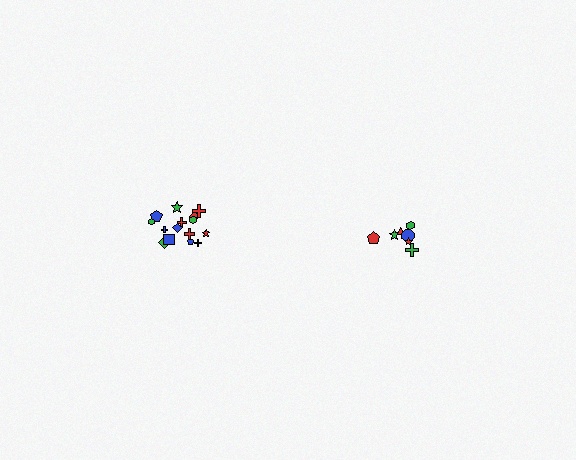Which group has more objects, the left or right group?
The left group.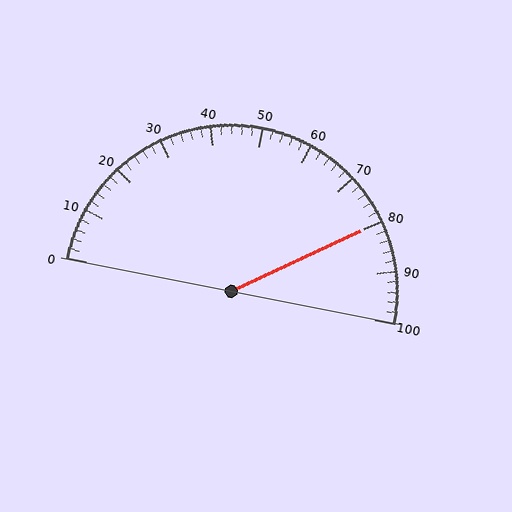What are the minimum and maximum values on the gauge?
The gauge ranges from 0 to 100.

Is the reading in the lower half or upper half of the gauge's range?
The reading is in the upper half of the range (0 to 100).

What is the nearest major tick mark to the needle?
The nearest major tick mark is 80.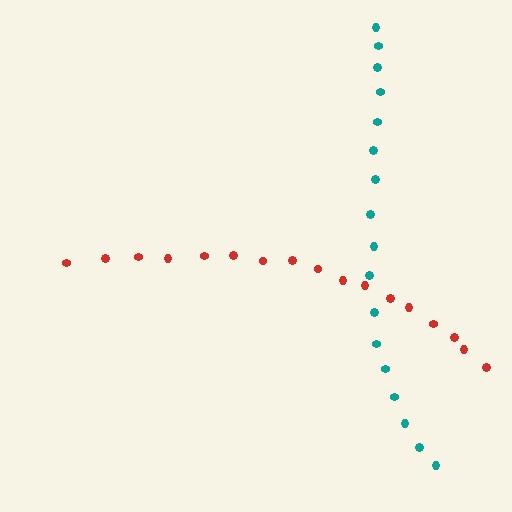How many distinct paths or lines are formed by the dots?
There are 2 distinct paths.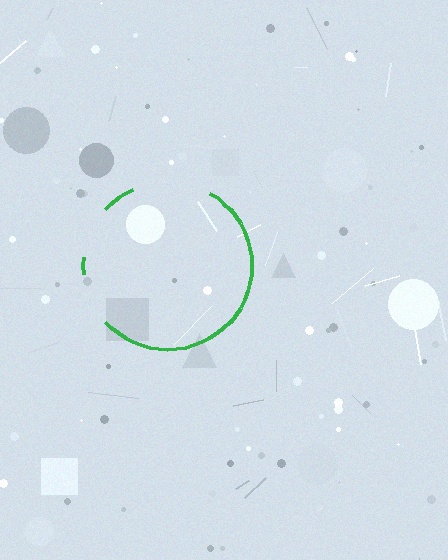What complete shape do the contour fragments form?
The contour fragments form a circle.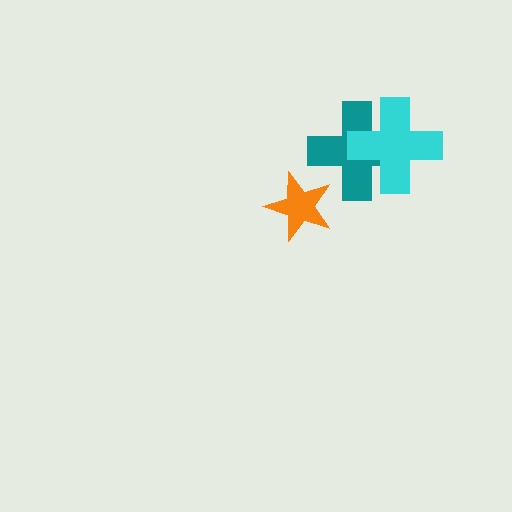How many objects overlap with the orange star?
0 objects overlap with the orange star.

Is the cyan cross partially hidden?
No, no other shape covers it.